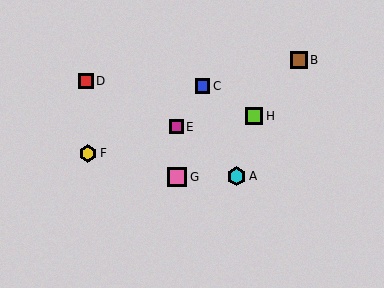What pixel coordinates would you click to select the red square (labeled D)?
Click at (86, 81) to select the red square D.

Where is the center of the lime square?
The center of the lime square is at (254, 116).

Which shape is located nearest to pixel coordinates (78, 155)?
The yellow hexagon (labeled F) at (88, 153) is nearest to that location.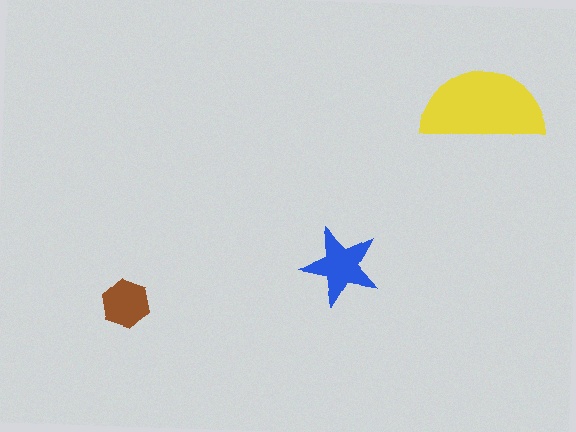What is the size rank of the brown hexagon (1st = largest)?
3rd.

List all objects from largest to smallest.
The yellow semicircle, the blue star, the brown hexagon.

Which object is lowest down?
The brown hexagon is bottommost.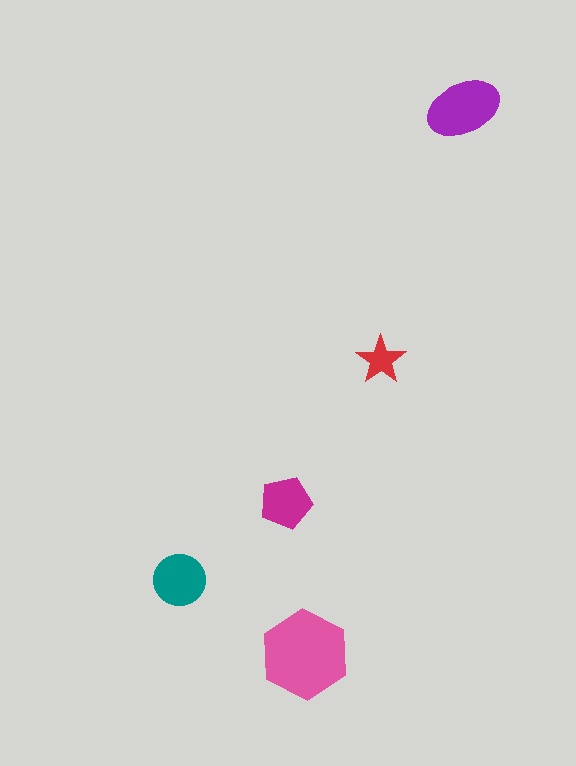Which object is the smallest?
The red star.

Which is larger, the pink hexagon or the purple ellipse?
The pink hexagon.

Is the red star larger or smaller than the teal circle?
Smaller.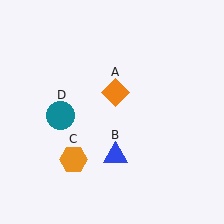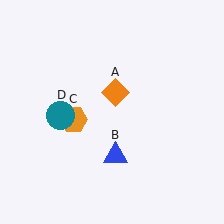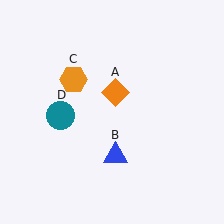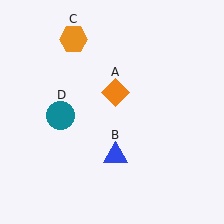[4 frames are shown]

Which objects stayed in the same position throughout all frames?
Orange diamond (object A) and blue triangle (object B) and teal circle (object D) remained stationary.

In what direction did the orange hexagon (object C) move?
The orange hexagon (object C) moved up.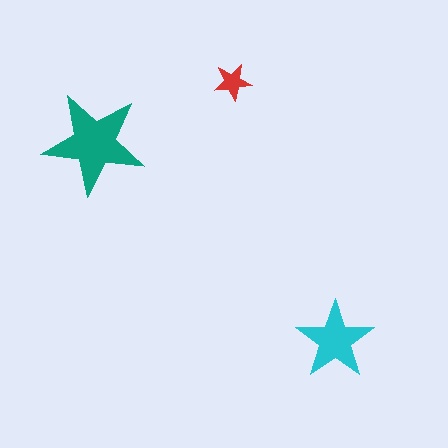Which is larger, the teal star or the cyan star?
The teal one.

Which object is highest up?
The red star is topmost.